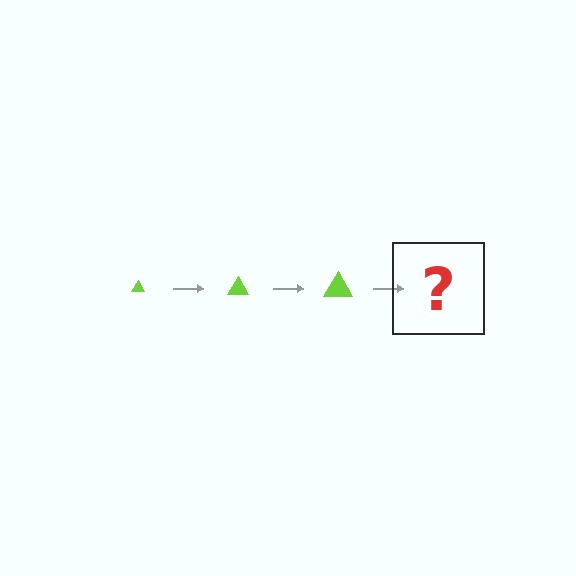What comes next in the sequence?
The next element should be a lime triangle, larger than the previous one.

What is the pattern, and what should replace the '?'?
The pattern is that the triangle gets progressively larger each step. The '?' should be a lime triangle, larger than the previous one.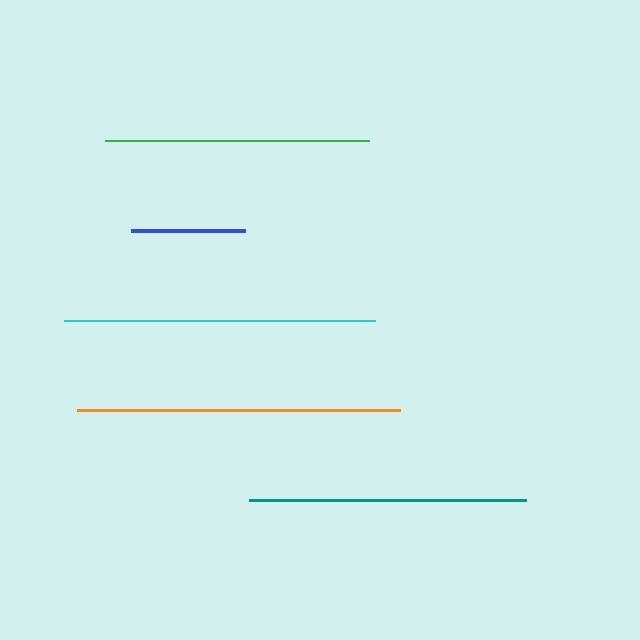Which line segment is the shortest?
The blue line is the shortest at approximately 114 pixels.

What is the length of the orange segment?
The orange segment is approximately 322 pixels long.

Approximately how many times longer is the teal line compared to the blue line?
The teal line is approximately 2.4 times the length of the blue line.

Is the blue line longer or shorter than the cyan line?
The cyan line is longer than the blue line.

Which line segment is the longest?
The orange line is the longest at approximately 322 pixels.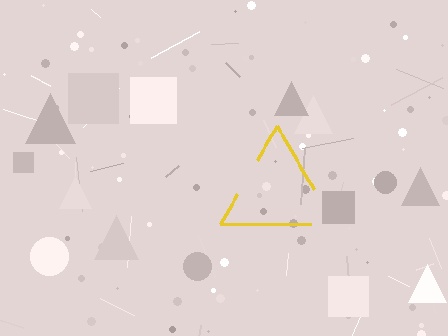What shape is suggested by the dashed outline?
The dashed outline suggests a triangle.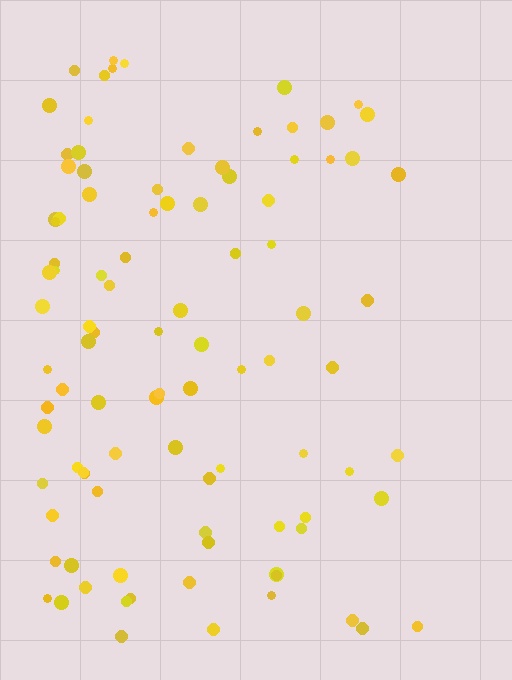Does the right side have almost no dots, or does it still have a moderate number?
Still a moderate number, just noticeably fewer than the left.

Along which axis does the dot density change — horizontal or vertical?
Horizontal.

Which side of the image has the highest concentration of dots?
The left.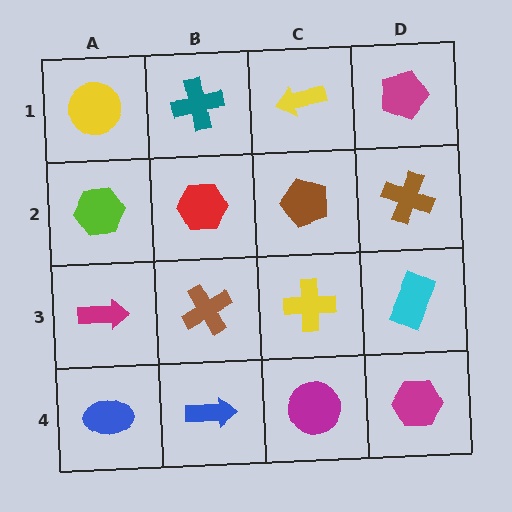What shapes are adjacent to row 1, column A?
A lime hexagon (row 2, column A), a teal cross (row 1, column B).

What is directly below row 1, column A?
A lime hexagon.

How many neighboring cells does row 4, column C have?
3.